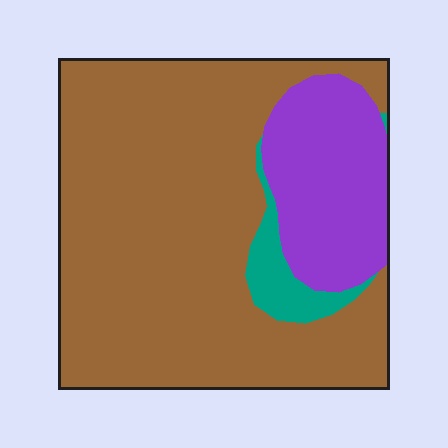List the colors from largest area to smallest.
From largest to smallest: brown, purple, teal.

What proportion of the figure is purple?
Purple covers roughly 20% of the figure.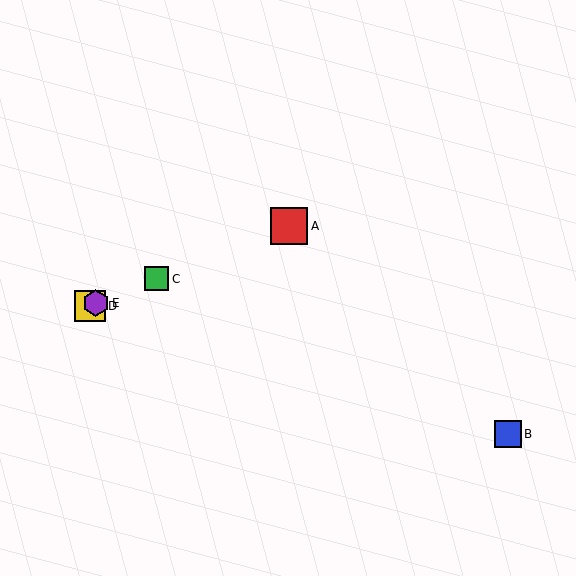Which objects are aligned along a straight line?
Objects A, C, D, E are aligned along a straight line.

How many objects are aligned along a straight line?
4 objects (A, C, D, E) are aligned along a straight line.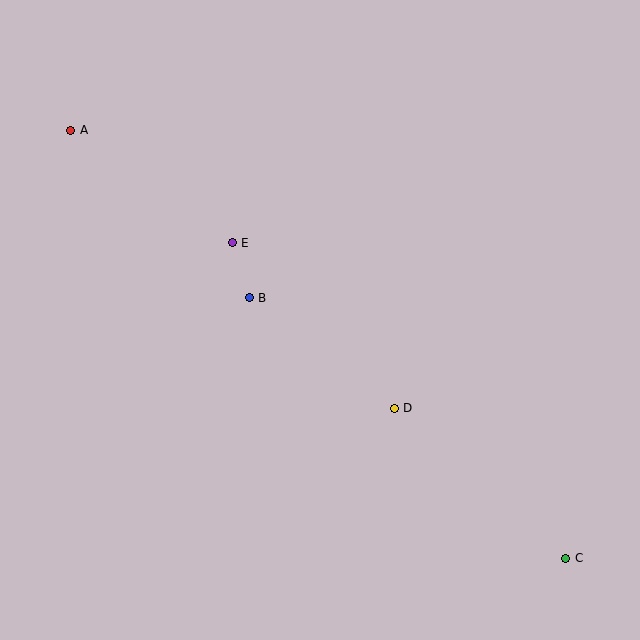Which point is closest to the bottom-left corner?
Point B is closest to the bottom-left corner.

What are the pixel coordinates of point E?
Point E is at (232, 243).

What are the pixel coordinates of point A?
Point A is at (71, 130).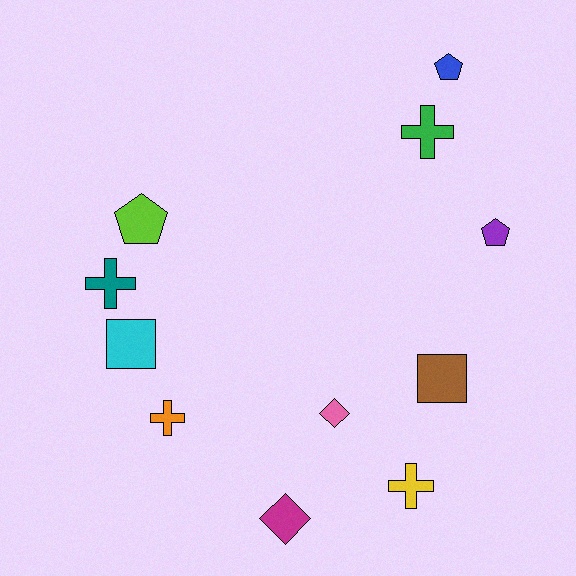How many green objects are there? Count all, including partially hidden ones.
There is 1 green object.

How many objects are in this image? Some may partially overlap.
There are 11 objects.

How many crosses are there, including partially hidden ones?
There are 4 crosses.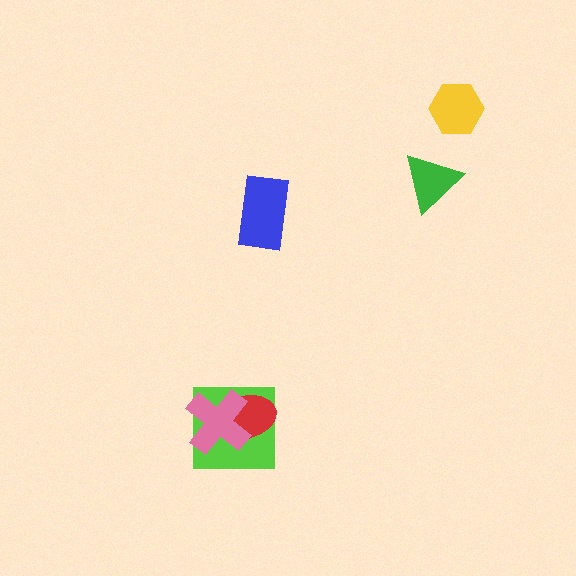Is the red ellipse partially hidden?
Yes, it is partially covered by another shape.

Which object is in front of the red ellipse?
The pink cross is in front of the red ellipse.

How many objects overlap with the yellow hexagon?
0 objects overlap with the yellow hexagon.